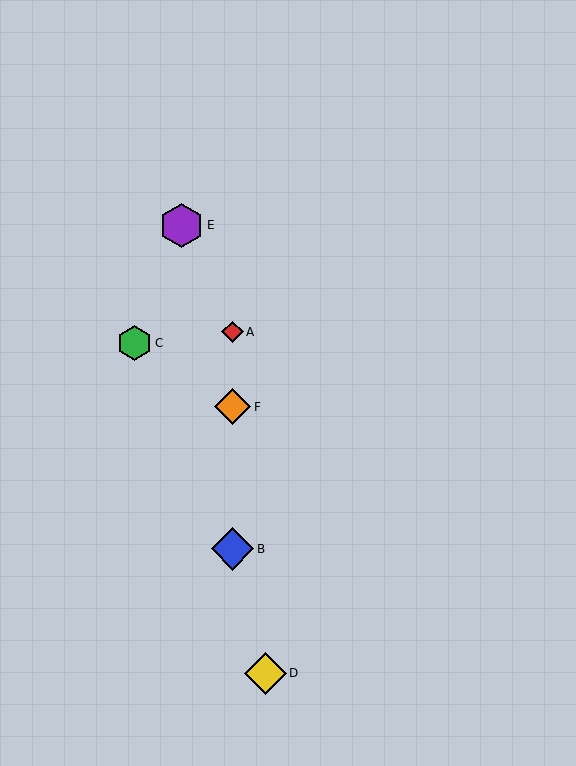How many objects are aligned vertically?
3 objects (A, B, F) are aligned vertically.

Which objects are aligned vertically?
Objects A, B, F are aligned vertically.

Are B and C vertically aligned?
No, B is at x≈233 and C is at x≈135.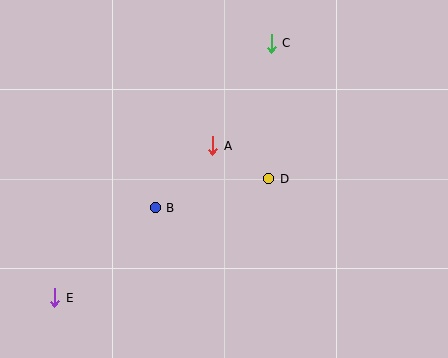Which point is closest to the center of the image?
Point A at (213, 146) is closest to the center.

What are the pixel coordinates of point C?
Point C is at (271, 43).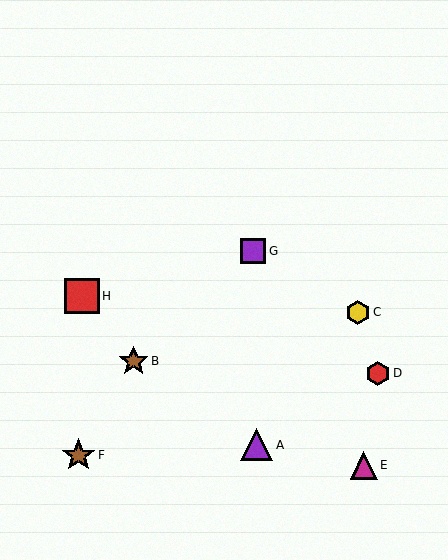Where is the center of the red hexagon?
The center of the red hexagon is at (378, 373).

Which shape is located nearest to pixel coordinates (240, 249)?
The purple square (labeled G) at (253, 251) is nearest to that location.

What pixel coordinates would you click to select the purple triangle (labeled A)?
Click at (257, 445) to select the purple triangle A.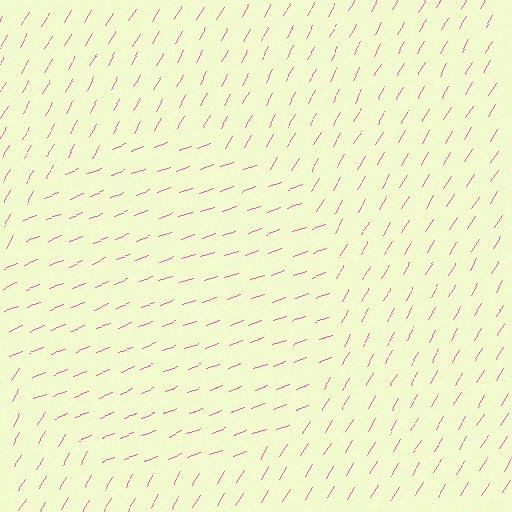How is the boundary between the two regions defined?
The boundary is defined purely by a change in line orientation (approximately 39 degrees difference). All lines are the same color and thickness.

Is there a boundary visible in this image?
Yes, there is a texture boundary formed by a change in line orientation.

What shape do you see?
I see a circle.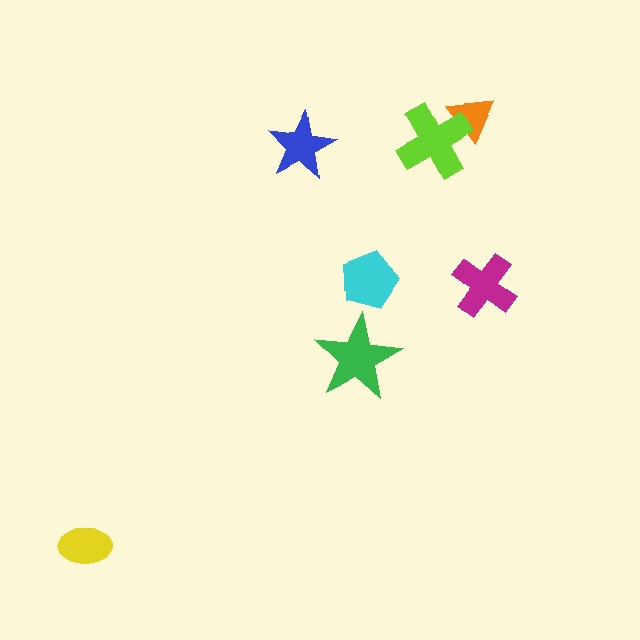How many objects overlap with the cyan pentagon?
0 objects overlap with the cyan pentagon.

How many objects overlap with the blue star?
0 objects overlap with the blue star.